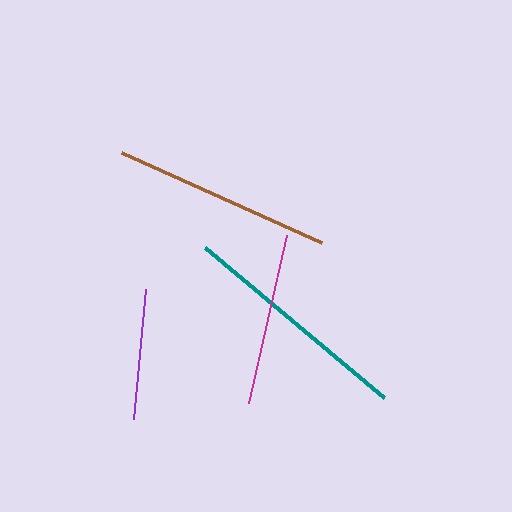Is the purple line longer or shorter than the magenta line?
The magenta line is longer than the purple line.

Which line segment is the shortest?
The purple line is the shortest at approximately 131 pixels.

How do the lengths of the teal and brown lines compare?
The teal and brown lines are approximately the same length.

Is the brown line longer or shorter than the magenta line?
The brown line is longer than the magenta line.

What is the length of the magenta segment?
The magenta segment is approximately 172 pixels long.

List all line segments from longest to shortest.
From longest to shortest: teal, brown, magenta, purple.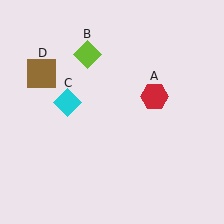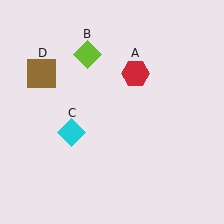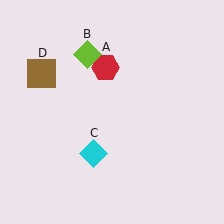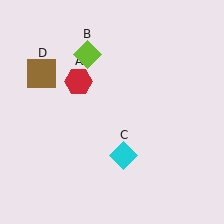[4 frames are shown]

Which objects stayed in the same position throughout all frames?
Lime diamond (object B) and brown square (object D) remained stationary.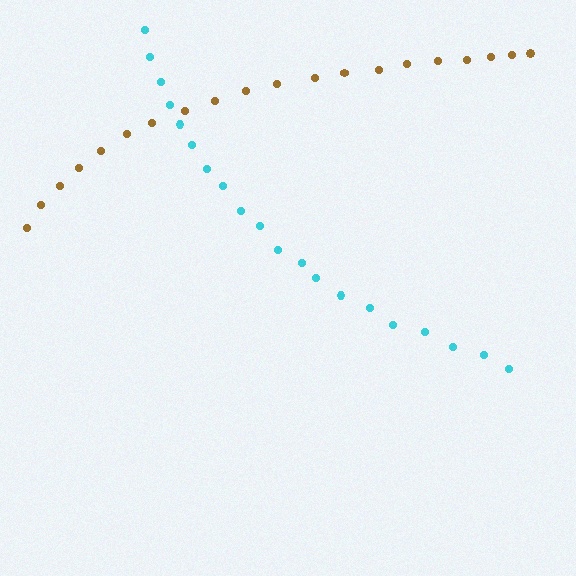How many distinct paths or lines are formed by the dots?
There are 2 distinct paths.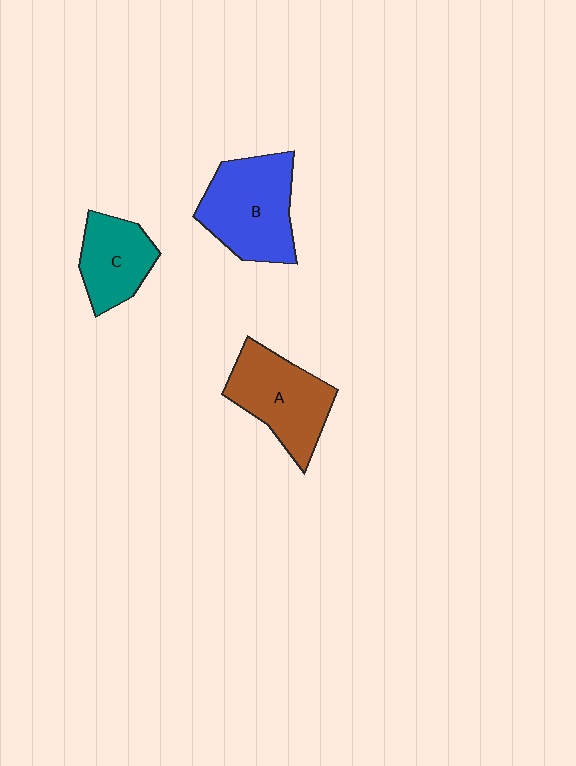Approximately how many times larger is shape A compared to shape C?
Approximately 1.4 times.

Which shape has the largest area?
Shape B (blue).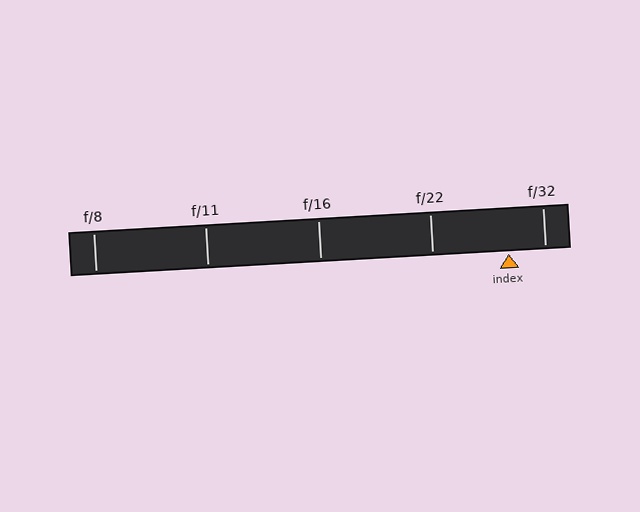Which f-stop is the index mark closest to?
The index mark is closest to f/32.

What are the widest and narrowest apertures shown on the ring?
The widest aperture shown is f/8 and the narrowest is f/32.